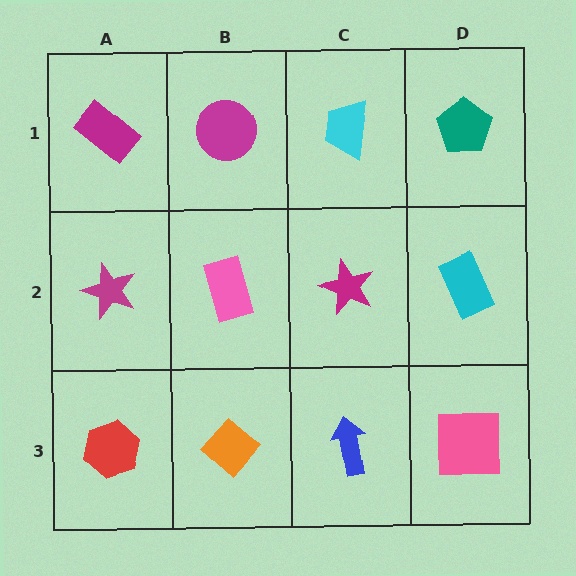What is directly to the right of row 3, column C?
A pink square.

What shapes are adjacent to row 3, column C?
A magenta star (row 2, column C), an orange diamond (row 3, column B), a pink square (row 3, column D).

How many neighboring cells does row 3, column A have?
2.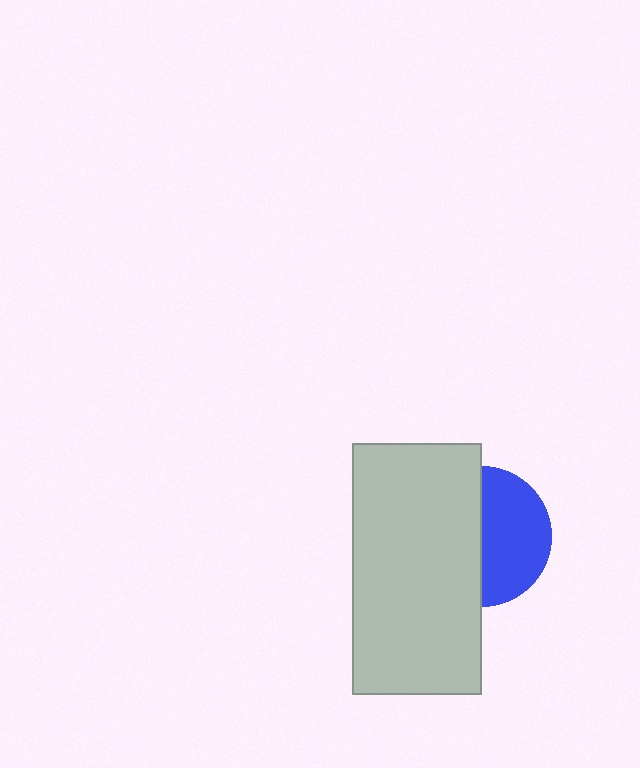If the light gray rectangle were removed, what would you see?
You would see the complete blue circle.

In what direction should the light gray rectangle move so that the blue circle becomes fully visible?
The light gray rectangle should move left. That is the shortest direction to clear the overlap and leave the blue circle fully visible.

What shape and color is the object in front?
The object in front is a light gray rectangle.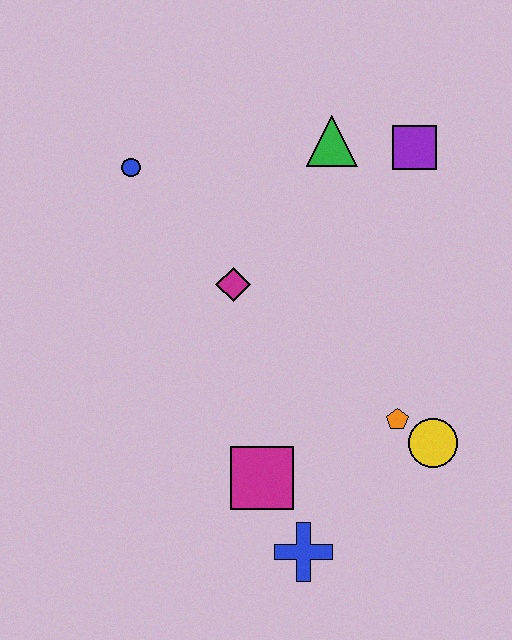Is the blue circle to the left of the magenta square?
Yes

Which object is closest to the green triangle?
The purple square is closest to the green triangle.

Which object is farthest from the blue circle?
The blue cross is farthest from the blue circle.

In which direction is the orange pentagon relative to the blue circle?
The orange pentagon is to the right of the blue circle.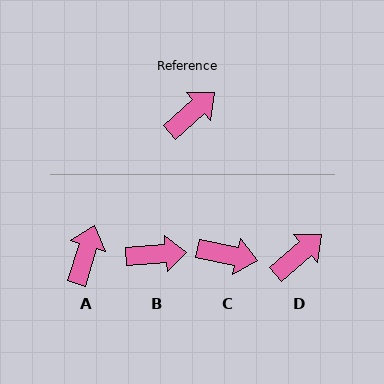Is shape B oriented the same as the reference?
No, it is off by about 37 degrees.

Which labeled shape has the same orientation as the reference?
D.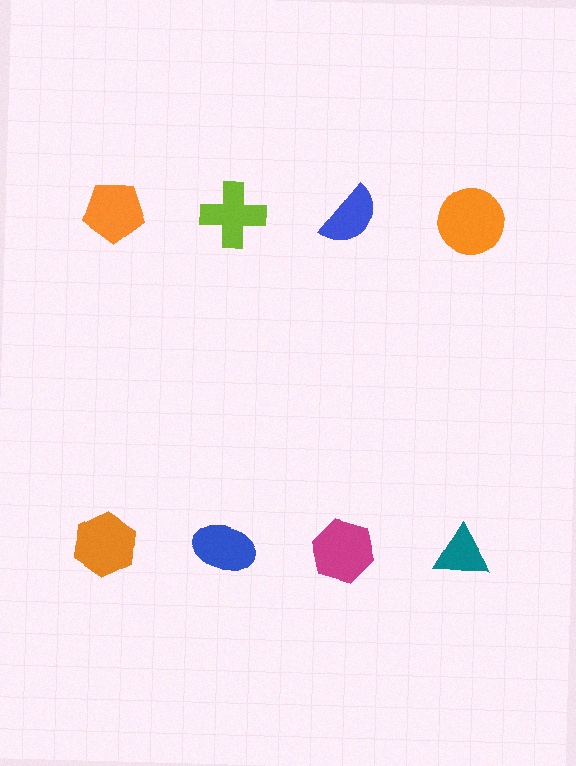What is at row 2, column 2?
A blue ellipse.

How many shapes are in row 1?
4 shapes.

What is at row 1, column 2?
A lime cross.